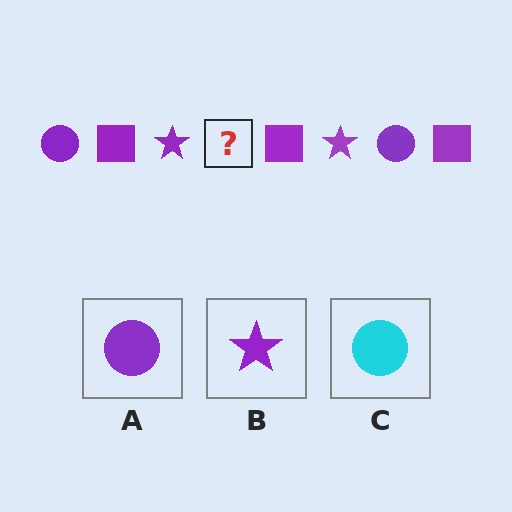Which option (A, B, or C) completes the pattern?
A.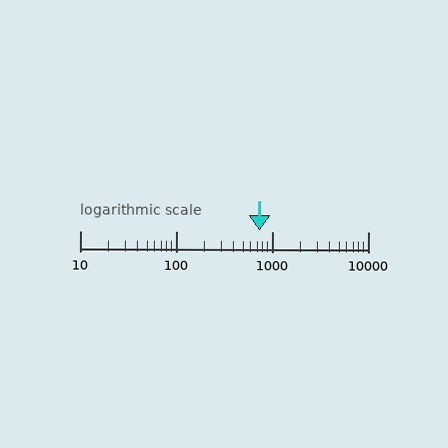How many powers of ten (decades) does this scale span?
The scale spans 3 decades, from 10 to 10000.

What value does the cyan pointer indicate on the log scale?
The pointer indicates approximately 740.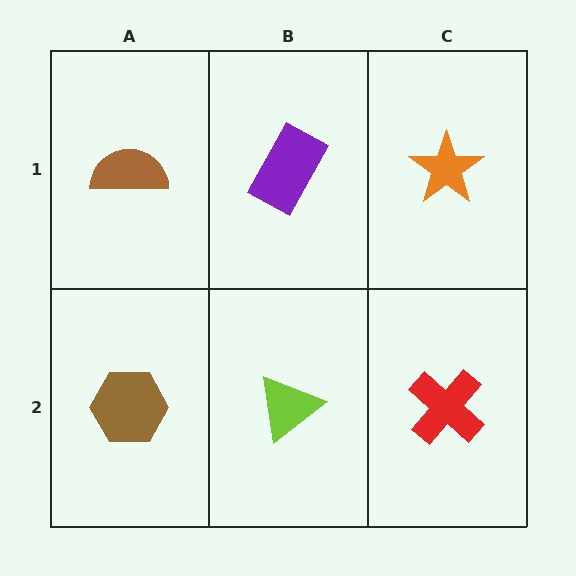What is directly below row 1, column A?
A brown hexagon.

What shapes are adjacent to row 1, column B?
A lime triangle (row 2, column B), a brown semicircle (row 1, column A), an orange star (row 1, column C).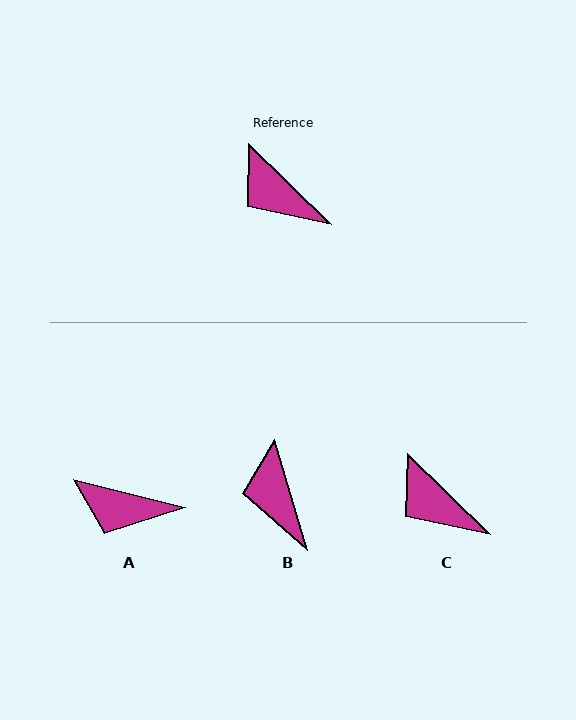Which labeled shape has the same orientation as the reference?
C.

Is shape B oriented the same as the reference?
No, it is off by about 29 degrees.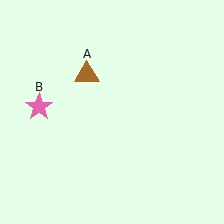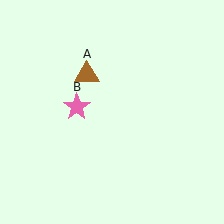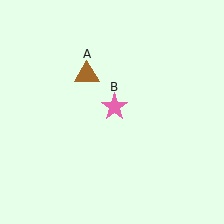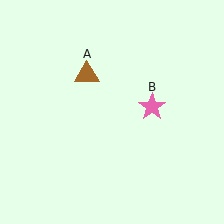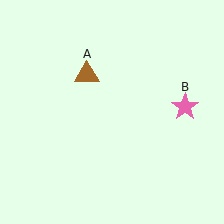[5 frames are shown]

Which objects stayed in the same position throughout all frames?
Brown triangle (object A) remained stationary.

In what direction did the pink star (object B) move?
The pink star (object B) moved right.